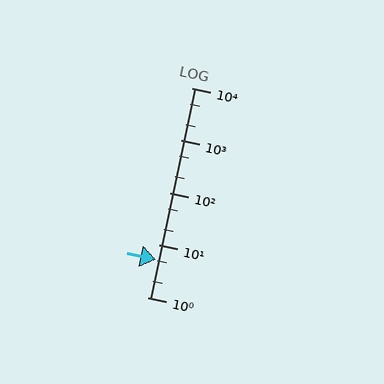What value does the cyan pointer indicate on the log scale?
The pointer indicates approximately 5.3.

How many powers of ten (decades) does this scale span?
The scale spans 4 decades, from 1 to 10000.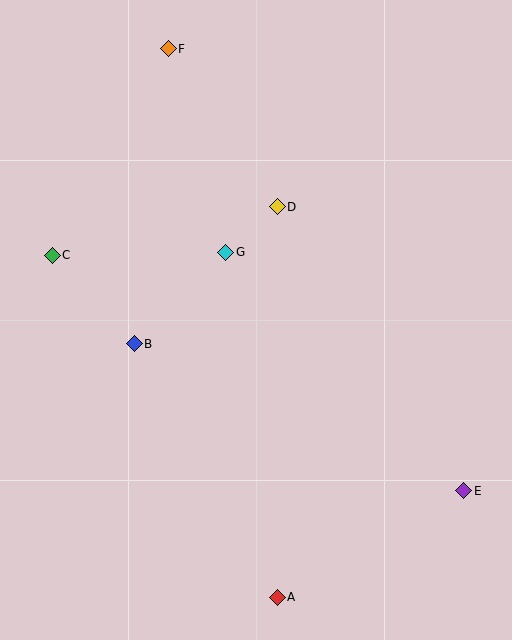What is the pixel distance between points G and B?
The distance between G and B is 129 pixels.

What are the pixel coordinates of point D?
Point D is at (277, 207).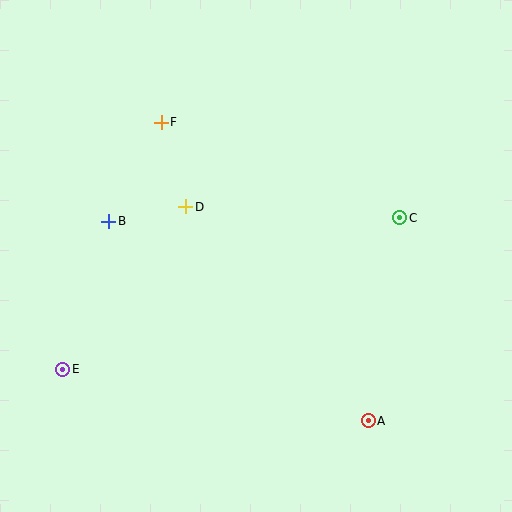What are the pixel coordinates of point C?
Point C is at (400, 218).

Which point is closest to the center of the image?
Point D at (186, 207) is closest to the center.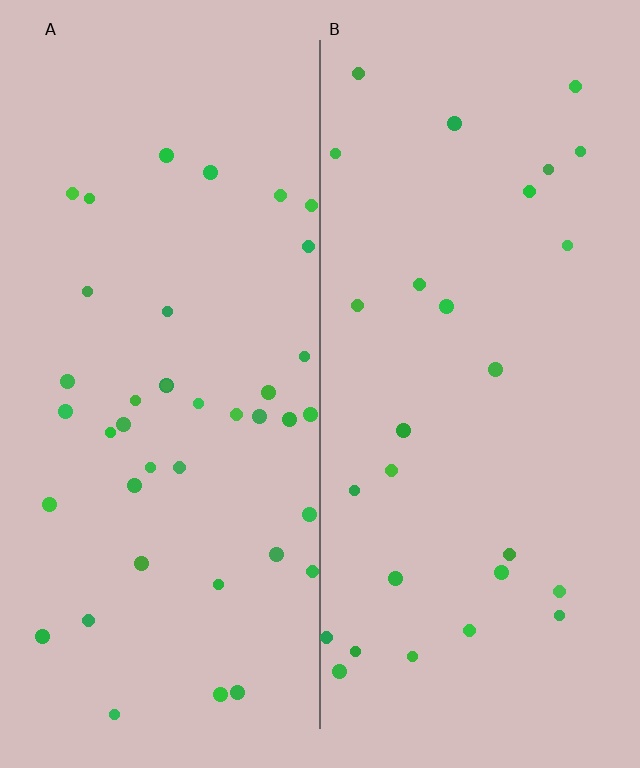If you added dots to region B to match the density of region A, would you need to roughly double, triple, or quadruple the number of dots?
Approximately double.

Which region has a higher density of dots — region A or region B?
A (the left).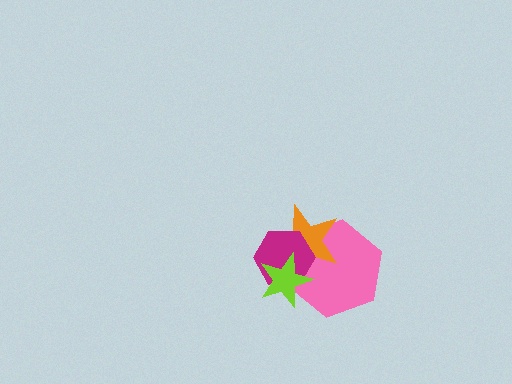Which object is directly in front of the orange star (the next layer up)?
The magenta hexagon is directly in front of the orange star.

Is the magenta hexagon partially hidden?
Yes, it is partially covered by another shape.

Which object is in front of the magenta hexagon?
The lime star is in front of the magenta hexagon.